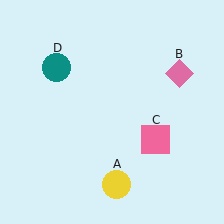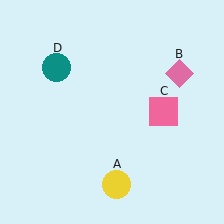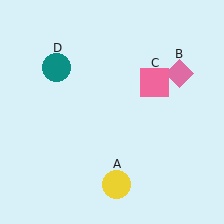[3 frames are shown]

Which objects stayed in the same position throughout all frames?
Yellow circle (object A) and pink diamond (object B) and teal circle (object D) remained stationary.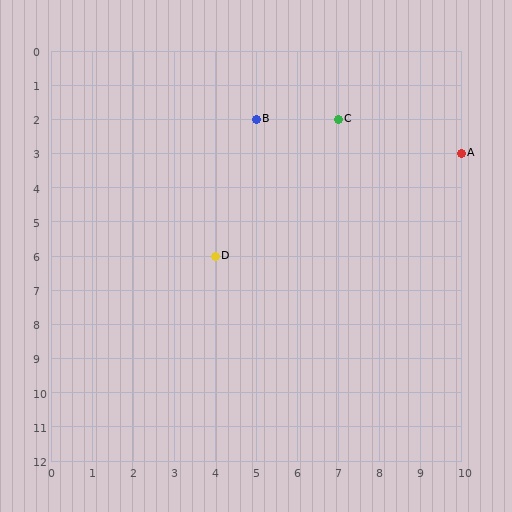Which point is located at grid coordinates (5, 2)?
Point B is at (5, 2).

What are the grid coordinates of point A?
Point A is at grid coordinates (10, 3).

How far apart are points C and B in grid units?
Points C and B are 2 columns apart.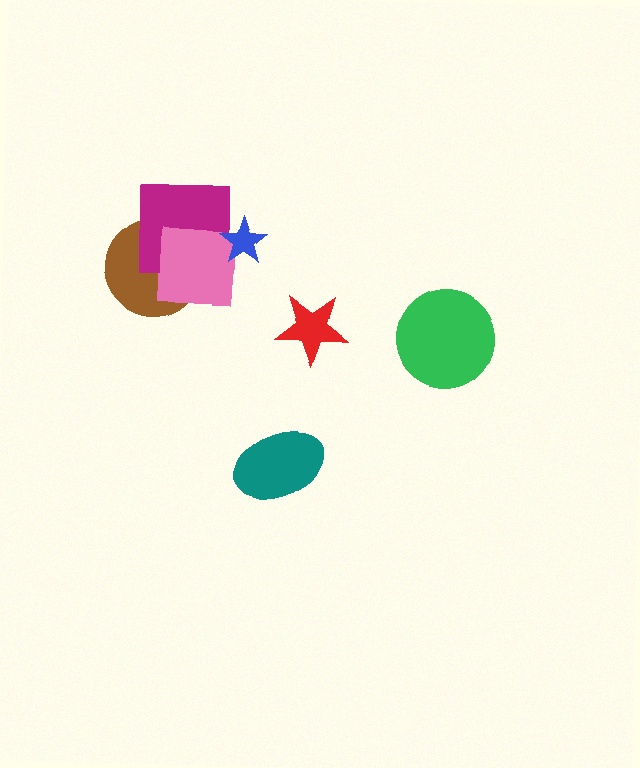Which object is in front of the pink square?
The blue star is in front of the pink square.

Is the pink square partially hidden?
Yes, it is partially covered by another shape.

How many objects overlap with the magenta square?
3 objects overlap with the magenta square.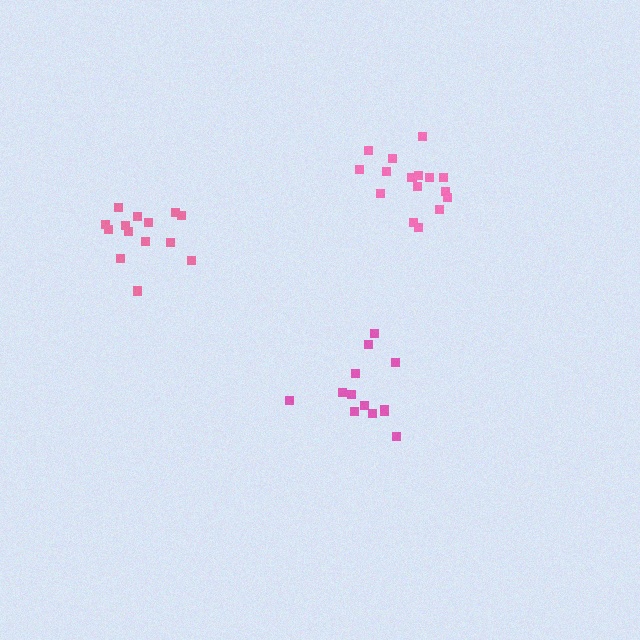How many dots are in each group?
Group 1: 15 dots, Group 2: 13 dots, Group 3: 16 dots (44 total).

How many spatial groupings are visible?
There are 3 spatial groupings.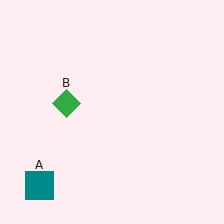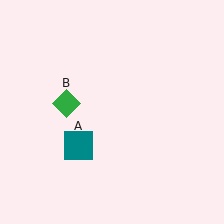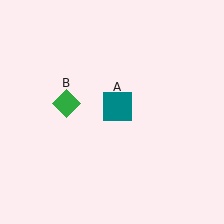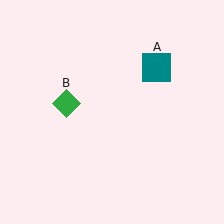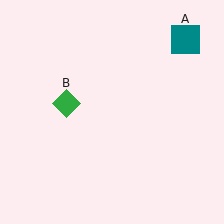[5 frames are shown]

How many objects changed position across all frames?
1 object changed position: teal square (object A).